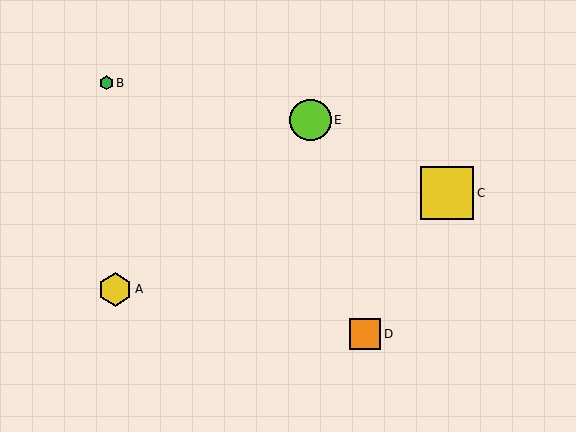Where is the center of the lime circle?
The center of the lime circle is at (310, 120).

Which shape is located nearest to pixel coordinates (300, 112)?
The lime circle (labeled E) at (310, 120) is nearest to that location.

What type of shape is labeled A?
Shape A is a yellow hexagon.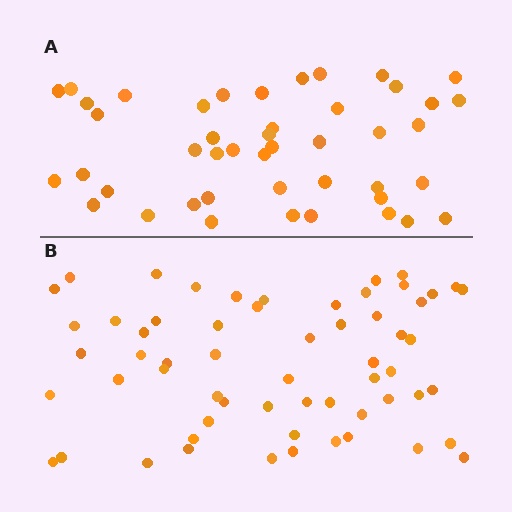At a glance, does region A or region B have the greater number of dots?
Region B (the bottom region) has more dots.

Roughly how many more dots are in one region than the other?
Region B has approximately 15 more dots than region A.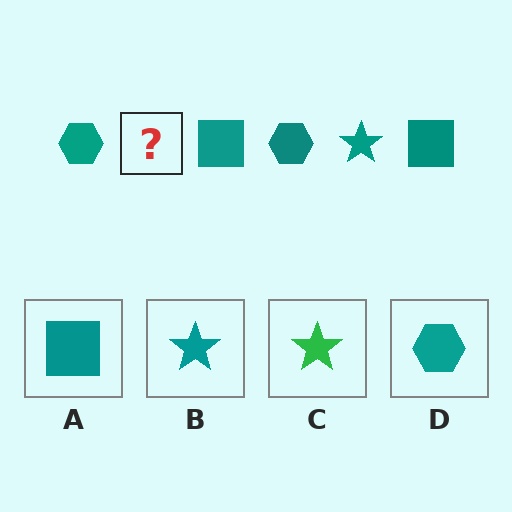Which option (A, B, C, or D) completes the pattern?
B.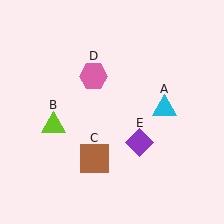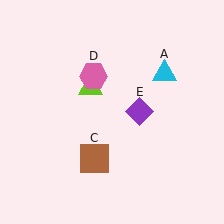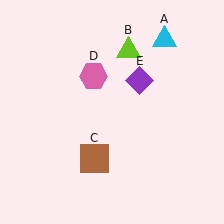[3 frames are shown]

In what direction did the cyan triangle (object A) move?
The cyan triangle (object A) moved up.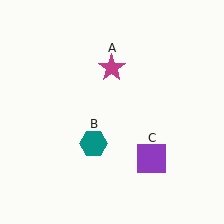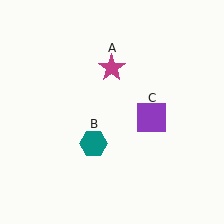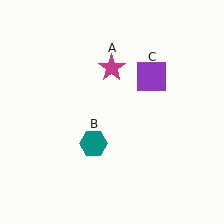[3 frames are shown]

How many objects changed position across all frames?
1 object changed position: purple square (object C).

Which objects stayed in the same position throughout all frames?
Magenta star (object A) and teal hexagon (object B) remained stationary.